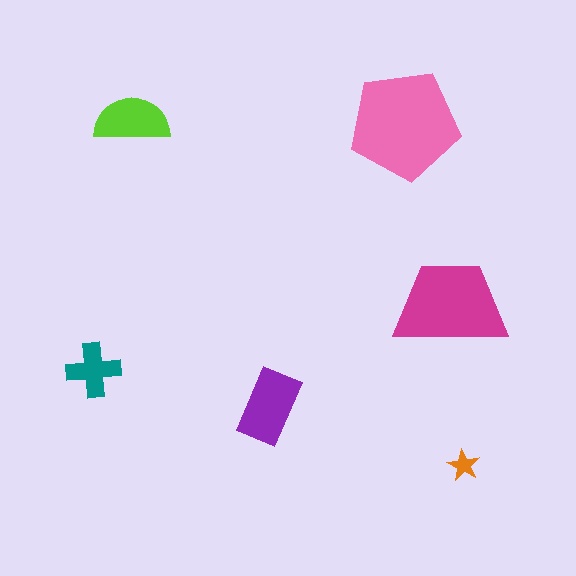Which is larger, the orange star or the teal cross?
The teal cross.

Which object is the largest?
The pink pentagon.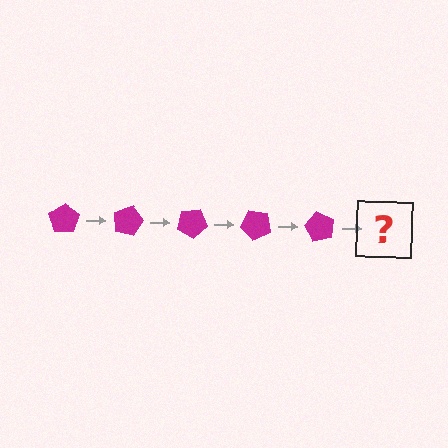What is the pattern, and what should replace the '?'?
The pattern is that the pentagon rotates 15 degrees each step. The '?' should be a magenta pentagon rotated 75 degrees.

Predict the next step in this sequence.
The next step is a magenta pentagon rotated 75 degrees.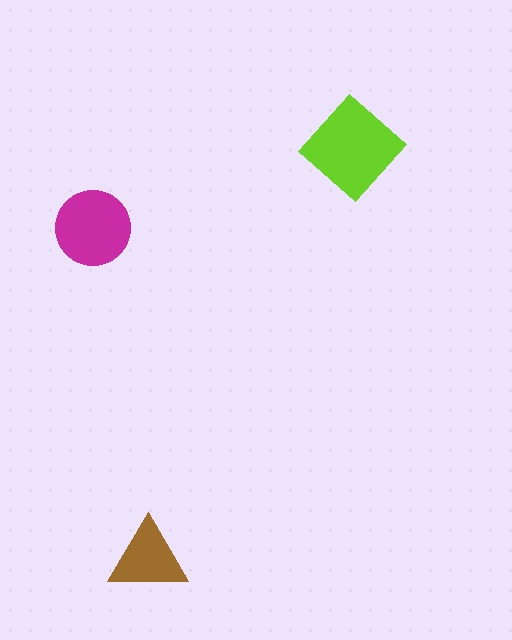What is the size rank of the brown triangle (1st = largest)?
3rd.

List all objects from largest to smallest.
The lime diamond, the magenta circle, the brown triangle.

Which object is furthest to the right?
The lime diamond is rightmost.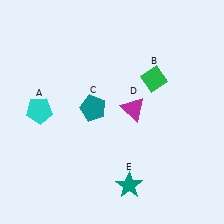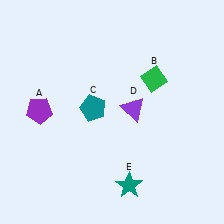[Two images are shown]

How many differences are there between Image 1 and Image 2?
There are 2 differences between the two images.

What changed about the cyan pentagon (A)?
In Image 1, A is cyan. In Image 2, it changed to purple.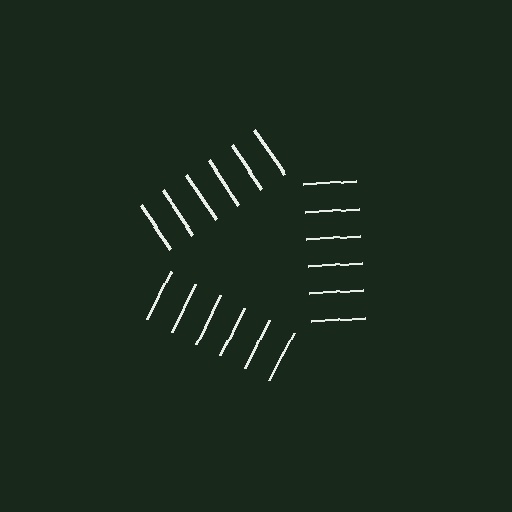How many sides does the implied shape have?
3 sides — the line-ends trace a triangle.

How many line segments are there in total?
18 — 6 along each of the 3 edges.